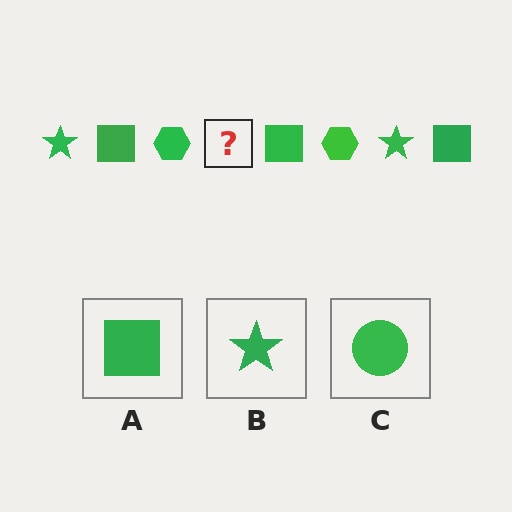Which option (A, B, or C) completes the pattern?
B.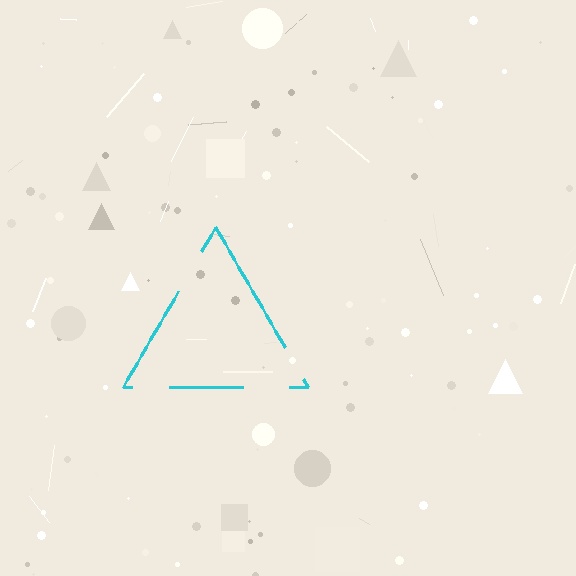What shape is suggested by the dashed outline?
The dashed outline suggests a triangle.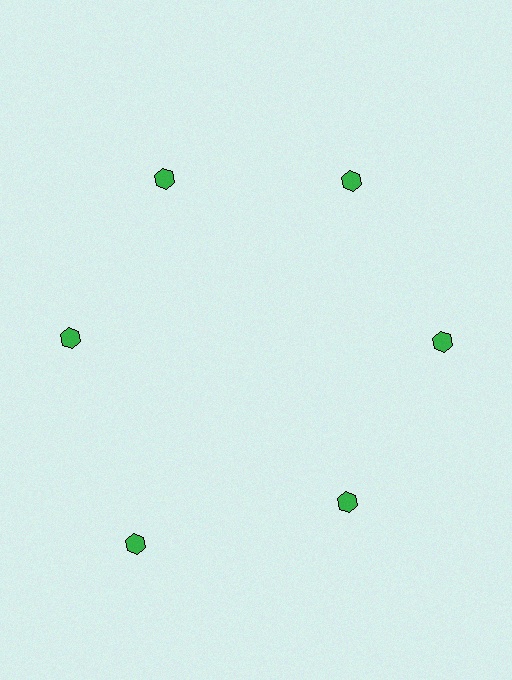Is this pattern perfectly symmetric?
No. The 6 green hexagons are arranged in a ring, but one element near the 7 o'clock position is pushed outward from the center, breaking the 6-fold rotational symmetry.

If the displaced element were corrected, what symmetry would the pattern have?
It would have 6-fold rotational symmetry — the pattern would map onto itself every 60 degrees.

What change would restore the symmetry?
The symmetry would be restored by moving it inward, back onto the ring so that all 6 hexagons sit at equal angles and equal distance from the center.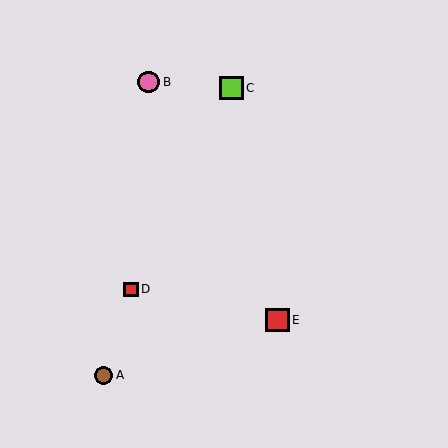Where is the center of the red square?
The center of the red square is at (278, 320).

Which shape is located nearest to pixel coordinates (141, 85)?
The pink circle (labeled B) at (149, 82) is nearest to that location.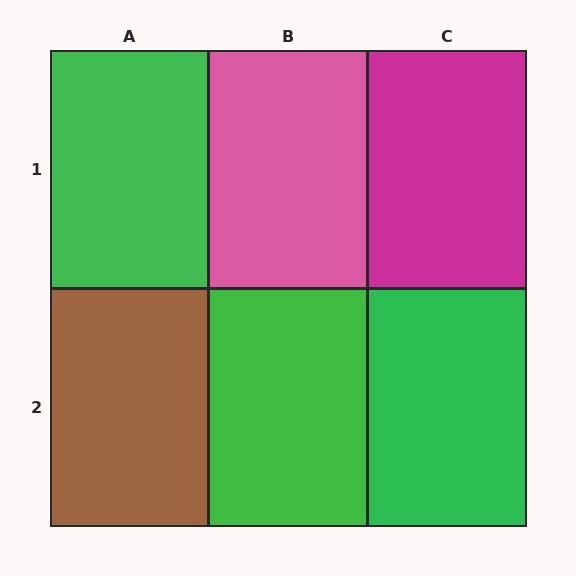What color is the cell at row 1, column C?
Magenta.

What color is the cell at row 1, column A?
Green.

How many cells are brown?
1 cell is brown.